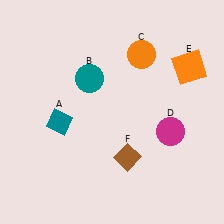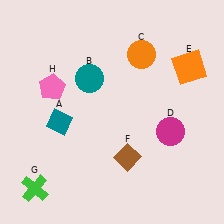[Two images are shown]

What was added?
A green cross (G), a pink pentagon (H) were added in Image 2.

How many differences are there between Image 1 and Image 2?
There are 2 differences between the two images.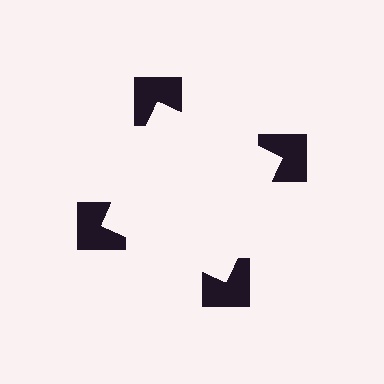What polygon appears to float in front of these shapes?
An illusory square — its edges are inferred from the aligned wedge cuts in the notched squares, not physically drawn.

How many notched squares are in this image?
There are 4 — one at each vertex of the illusory square.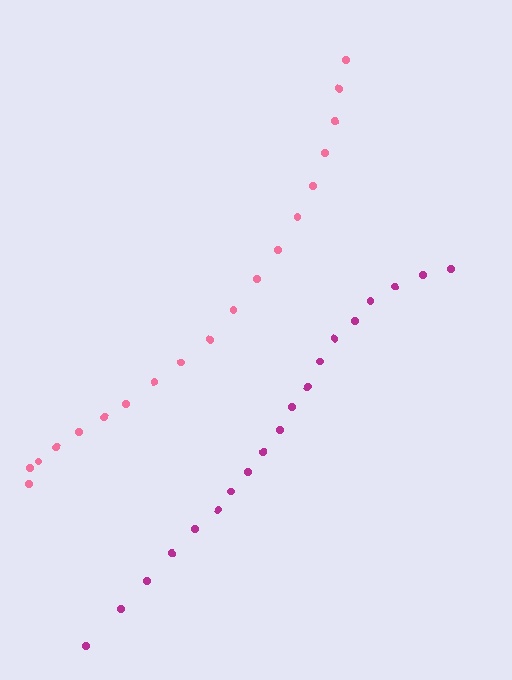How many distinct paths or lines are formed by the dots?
There are 2 distinct paths.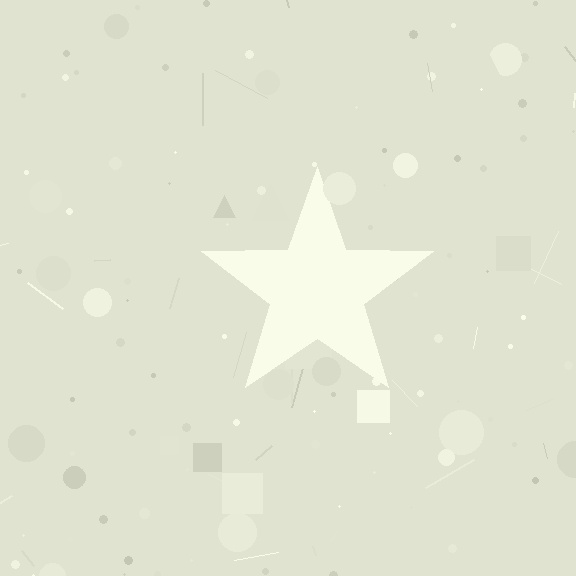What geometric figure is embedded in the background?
A star is embedded in the background.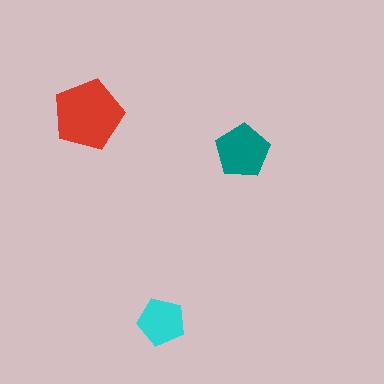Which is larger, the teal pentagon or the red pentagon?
The red one.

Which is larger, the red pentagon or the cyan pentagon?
The red one.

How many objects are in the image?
There are 3 objects in the image.